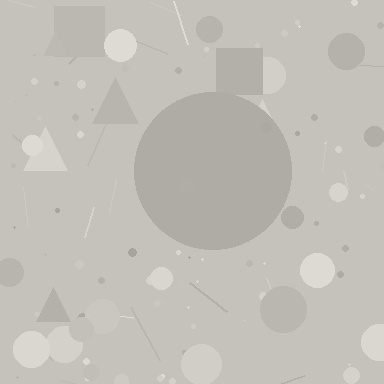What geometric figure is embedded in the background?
A circle is embedded in the background.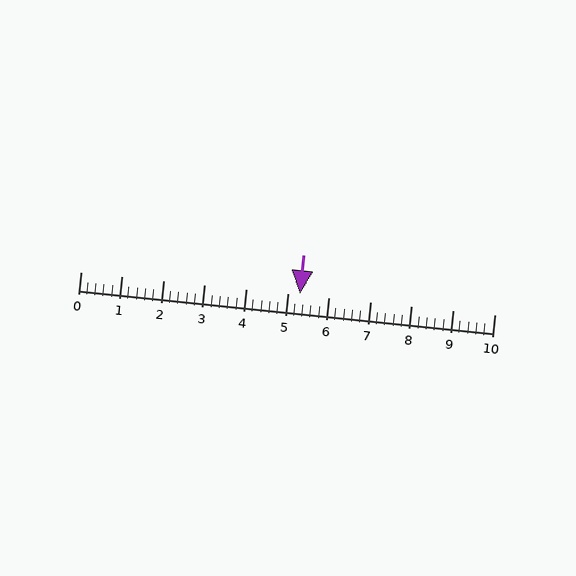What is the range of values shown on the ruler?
The ruler shows values from 0 to 10.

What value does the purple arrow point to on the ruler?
The purple arrow points to approximately 5.3.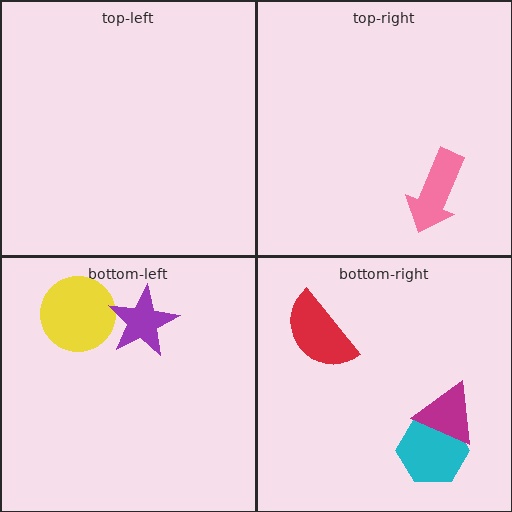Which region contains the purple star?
The bottom-left region.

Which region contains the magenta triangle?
The bottom-right region.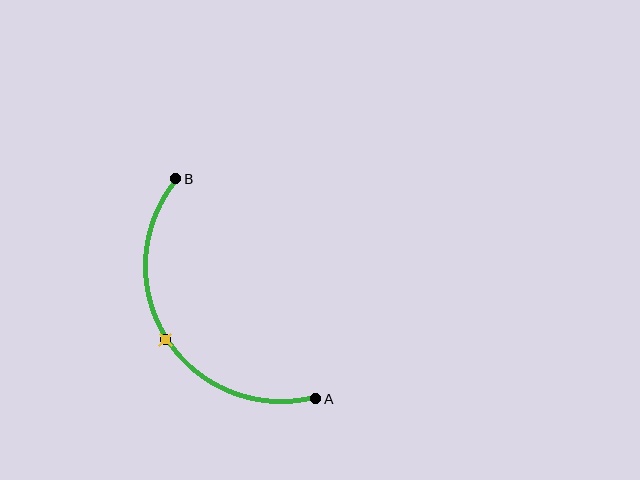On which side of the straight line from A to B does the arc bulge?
The arc bulges to the left of the straight line connecting A and B.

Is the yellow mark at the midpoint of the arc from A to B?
Yes. The yellow mark lies on the arc at equal arc-length from both A and B — it is the arc midpoint.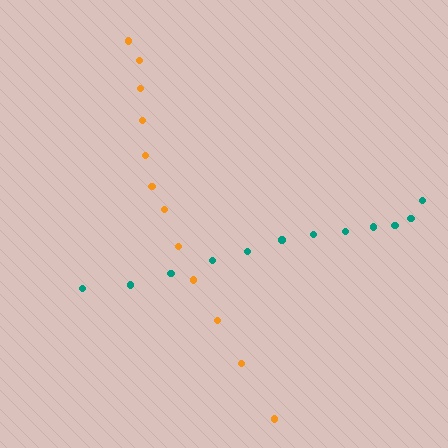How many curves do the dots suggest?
There are 2 distinct paths.